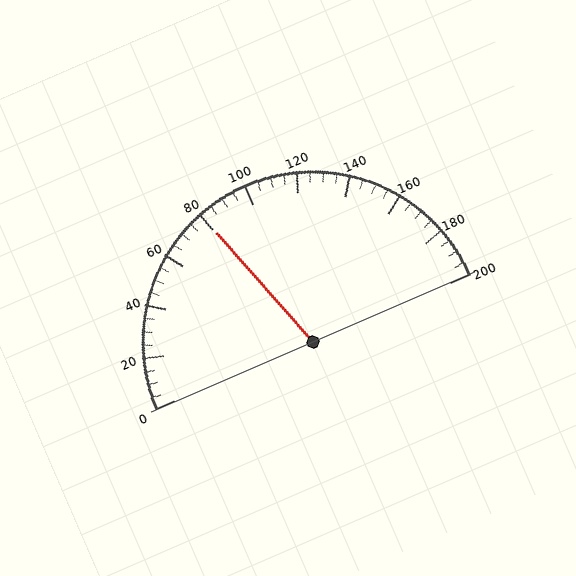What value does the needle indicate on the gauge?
The needle indicates approximately 80.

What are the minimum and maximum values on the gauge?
The gauge ranges from 0 to 200.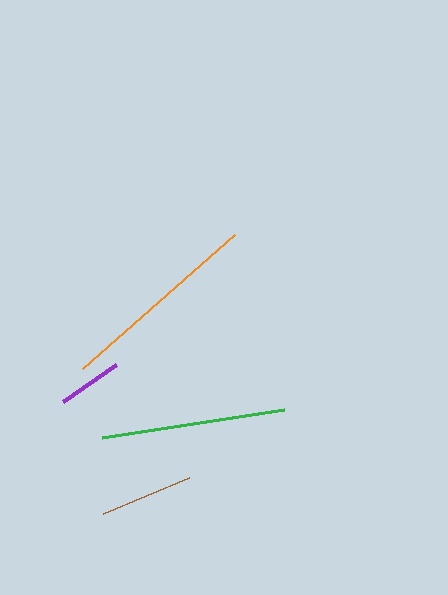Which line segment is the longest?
The orange line is the longest at approximately 203 pixels.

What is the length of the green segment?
The green segment is approximately 184 pixels long.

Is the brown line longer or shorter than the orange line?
The orange line is longer than the brown line.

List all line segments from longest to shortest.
From longest to shortest: orange, green, brown, purple.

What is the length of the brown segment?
The brown segment is approximately 93 pixels long.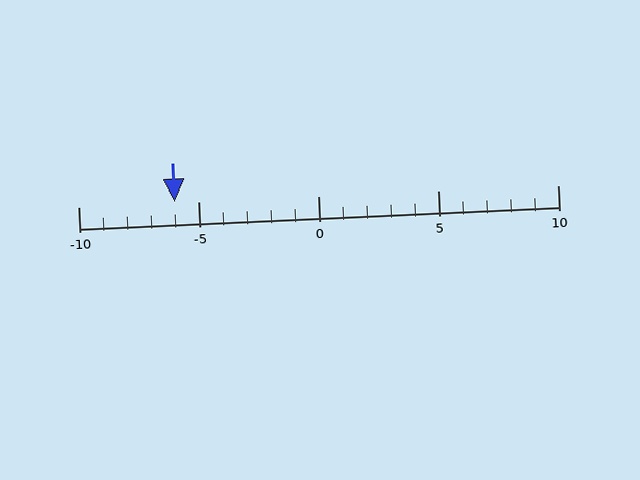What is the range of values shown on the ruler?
The ruler shows values from -10 to 10.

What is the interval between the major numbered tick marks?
The major tick marks are spaced 5 units apart.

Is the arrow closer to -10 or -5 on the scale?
The arrow is closer to -5.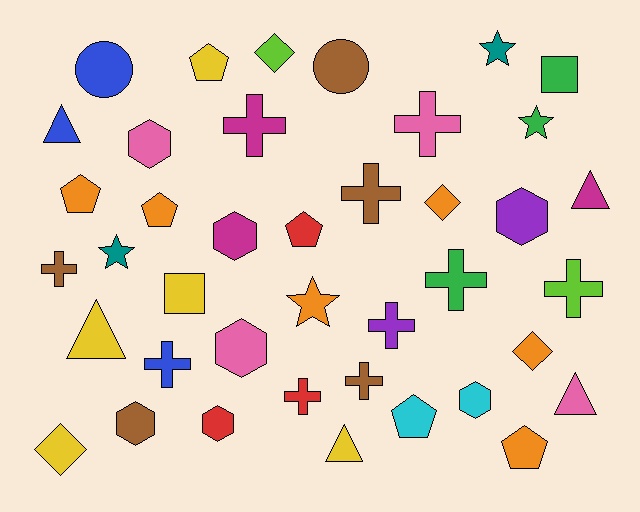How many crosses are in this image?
There are 10 crosses.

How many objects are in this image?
There are 40 objects.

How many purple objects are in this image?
There are 2 purple objects.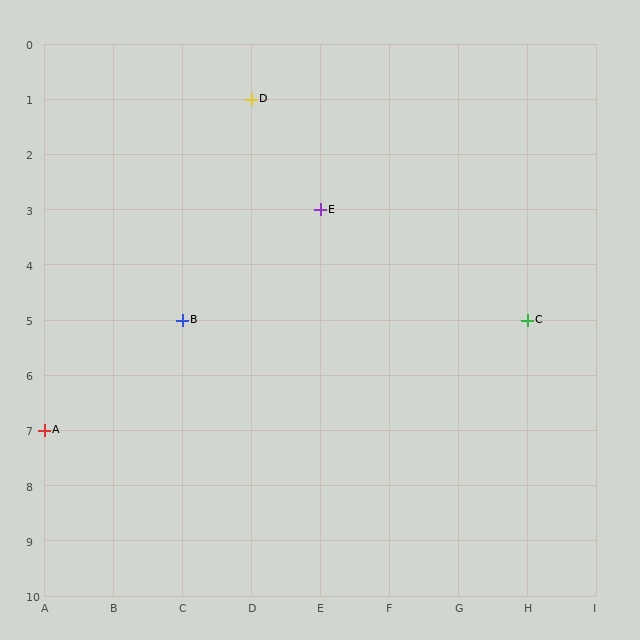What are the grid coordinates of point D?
Point D is at grid coordinates (D, 1).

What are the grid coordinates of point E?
Point E is at grid coordinates (E, 3).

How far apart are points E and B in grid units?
Points E and B are 2 columns and 2 rows apart (about 2.8 grid units diagonally).